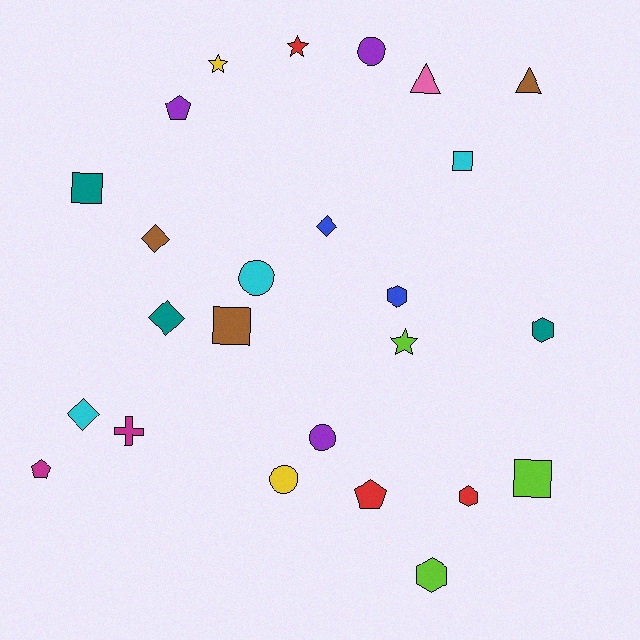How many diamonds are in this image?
There are 4 diamonds.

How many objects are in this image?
There are 25 objects.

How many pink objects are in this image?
There is 1 pink object.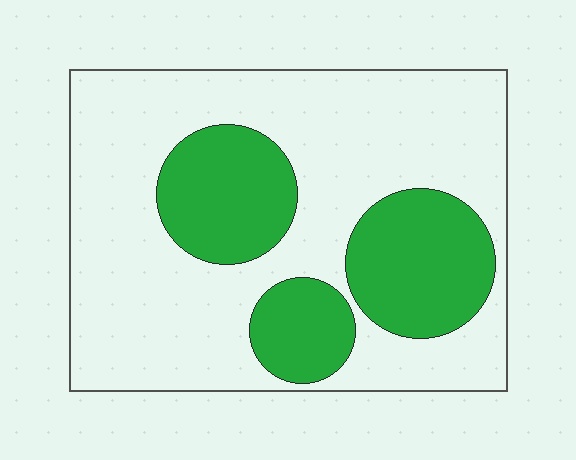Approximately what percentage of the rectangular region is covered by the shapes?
Approximately 30%.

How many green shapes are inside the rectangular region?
3.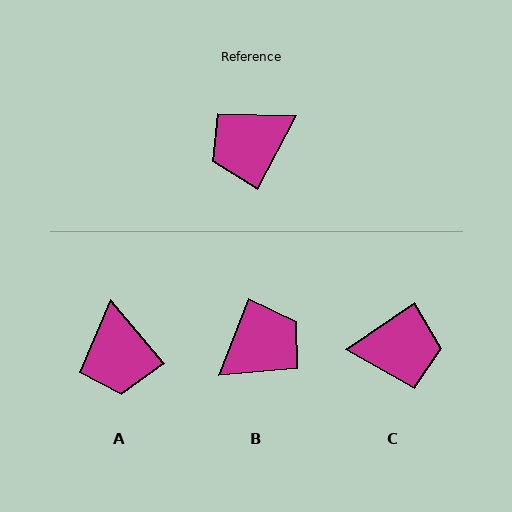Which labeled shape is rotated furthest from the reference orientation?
B, about 174 degrees away.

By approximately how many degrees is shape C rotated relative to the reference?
Approximately 152 degrees counter-clockwise.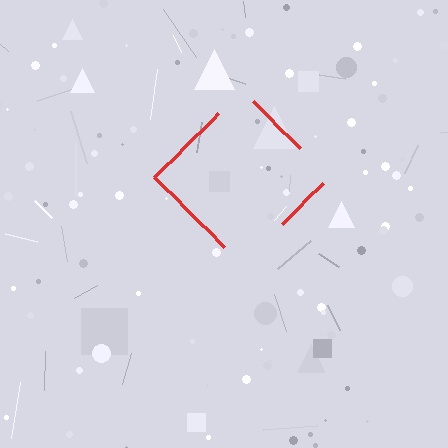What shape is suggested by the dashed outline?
The dashed outline suggests a diamond.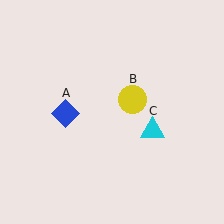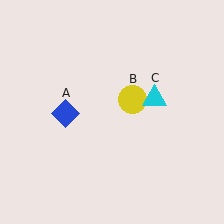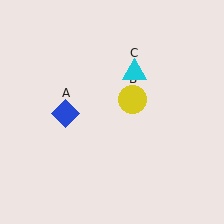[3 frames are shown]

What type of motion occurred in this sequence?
The cyan triangle (object C) rotated counterclockwise around the center of the scene.